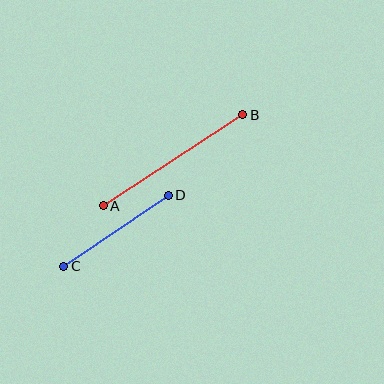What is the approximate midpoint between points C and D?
The midpoint is at approximately (116, 231) pixels.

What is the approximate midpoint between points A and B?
The midpoint is at approximately (173, 160) pixels.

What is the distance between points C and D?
The distance is approximately 126 pixels.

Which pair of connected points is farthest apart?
Points A and B are farthest apart.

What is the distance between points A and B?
The distance is approximately 167 pixels.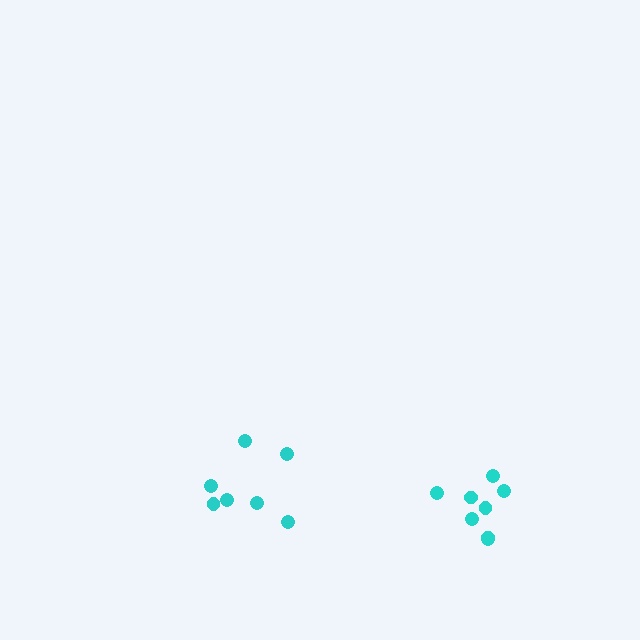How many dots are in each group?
Group 1: 8 dots, Group 2: 7 dots (15 total).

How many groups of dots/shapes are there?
There are 2 groups.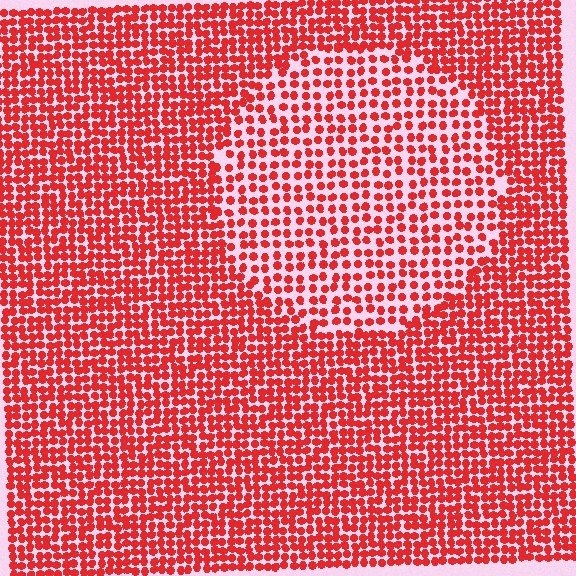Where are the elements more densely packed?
The elements are more densely packed outside the circle boundary.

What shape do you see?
I see a circle.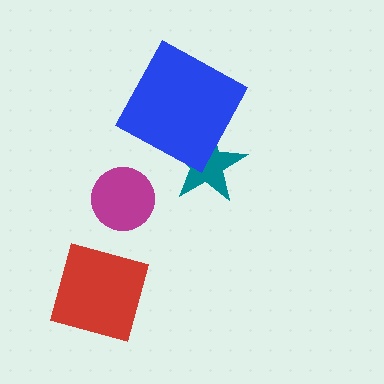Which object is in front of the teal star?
The blue square is in front of the teal star.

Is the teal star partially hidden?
Yes, it is partially covered by another shape.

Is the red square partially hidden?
No, no other shape covers it.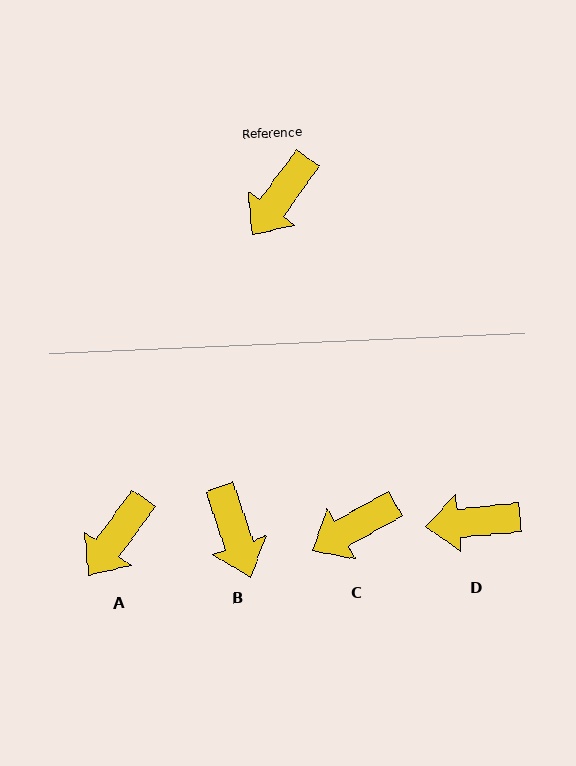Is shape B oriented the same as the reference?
No, it is off by about 55 degrees.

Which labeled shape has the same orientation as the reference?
A.